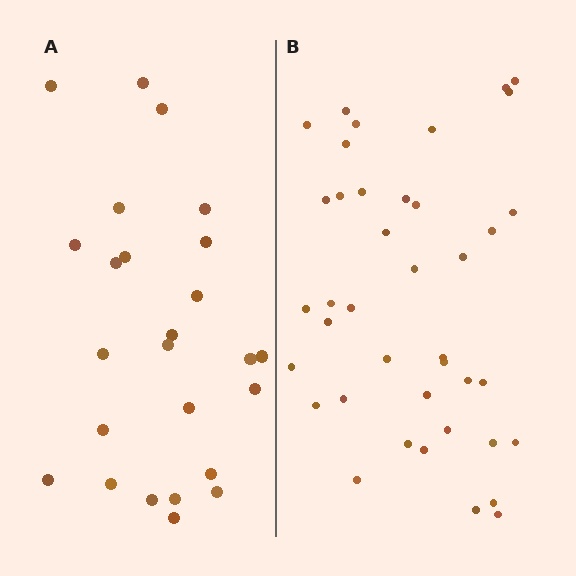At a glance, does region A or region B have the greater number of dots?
Region B (the right region) has more dots.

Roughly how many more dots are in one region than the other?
Region B has approximately 15 more dots than region A.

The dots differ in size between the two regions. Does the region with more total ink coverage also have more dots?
No. Region A has more total ink coverage because its dots are larger, but region B actually contains more individual dots. Total area can be misleading — the number of items is what matters here.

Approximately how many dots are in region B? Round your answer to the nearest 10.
About 40 dots.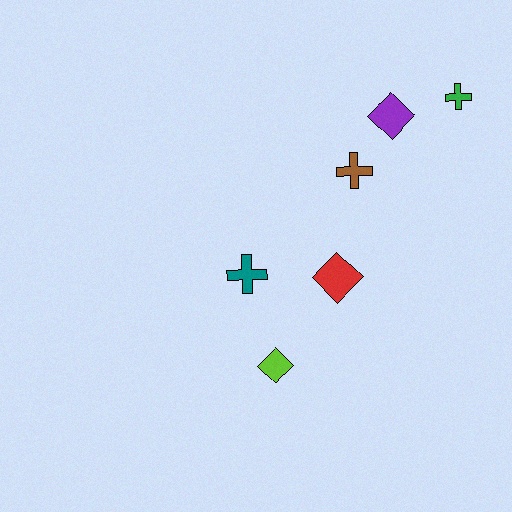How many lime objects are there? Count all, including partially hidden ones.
There is 1 lime object.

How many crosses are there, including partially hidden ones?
There are 3 crosses.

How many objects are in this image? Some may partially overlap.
There are 6 objects.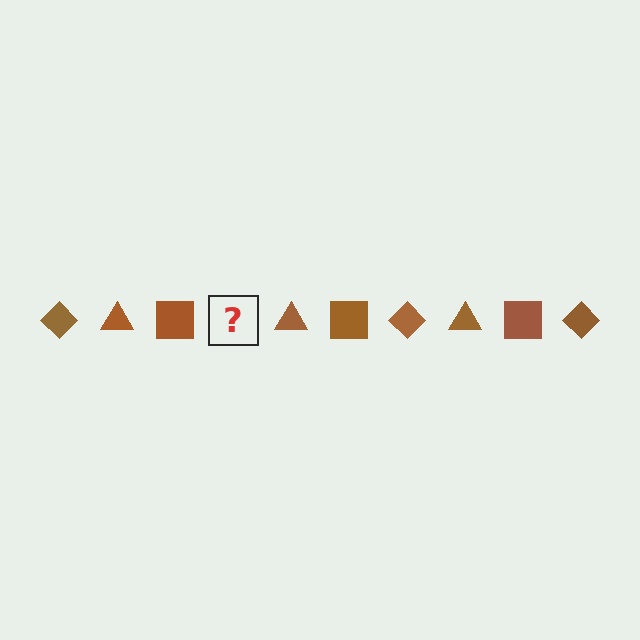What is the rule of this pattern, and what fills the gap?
The rule is that the pattern cycles through diamond, triangle, square shapes in brown. The gap should be filled with a brown diamond.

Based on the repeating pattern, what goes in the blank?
The blank should be a brown diamond.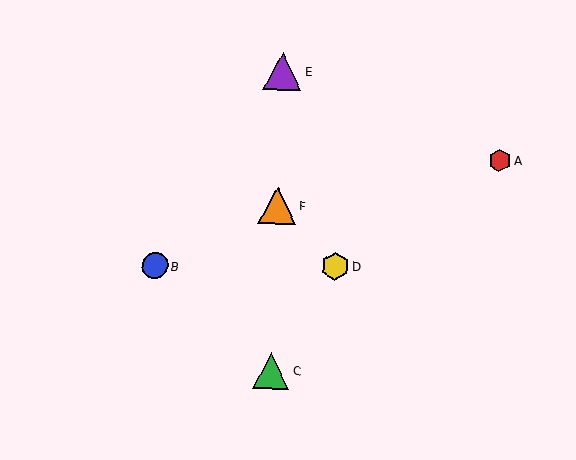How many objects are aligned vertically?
3 objects (C, E, F) are aligned vertically.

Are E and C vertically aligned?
Yes, both are at x≈283.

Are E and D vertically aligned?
No, E is at x≈283 and D is at x≈335.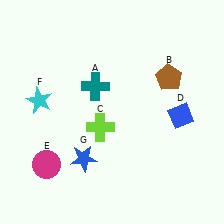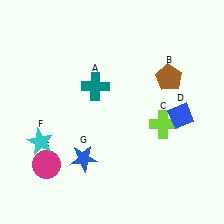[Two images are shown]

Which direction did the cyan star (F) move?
The cyan star (F) moved down.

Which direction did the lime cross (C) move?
The lime cross (C) moved right.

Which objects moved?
The objects that moved are: the lime cross (C), the cyan star (F).